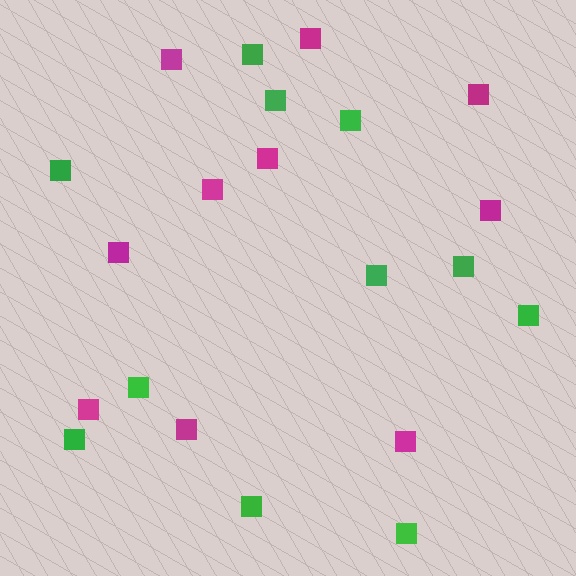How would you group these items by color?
There are 2 groups: one group of green squares (11) and one group of magenta squares (10).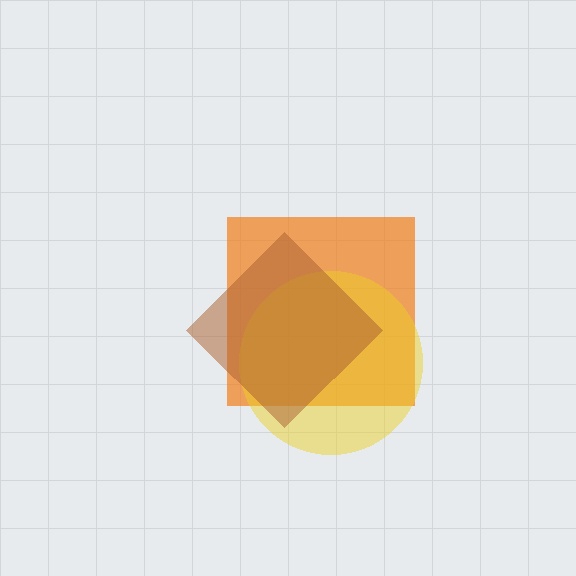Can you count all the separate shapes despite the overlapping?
Yes, there are 3 separate shapes.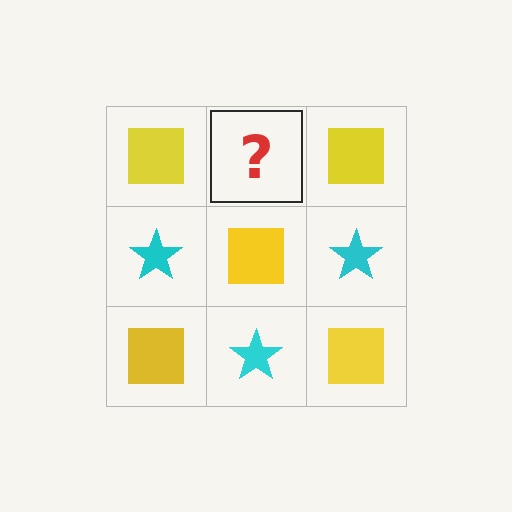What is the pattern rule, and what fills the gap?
The rule is that it alternates yellow square and cyan star in a checkerboard pattern. The gap should be filled with a cyan star.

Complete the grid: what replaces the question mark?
The question mark should be replaced with a cyan star.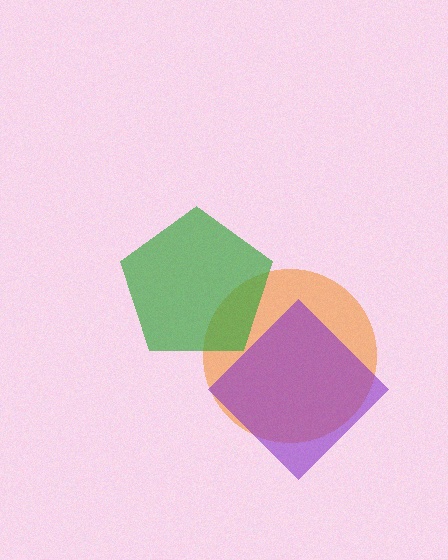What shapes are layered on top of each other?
The layered shapes are: an orange circle, a green pentagon, a purple diamond.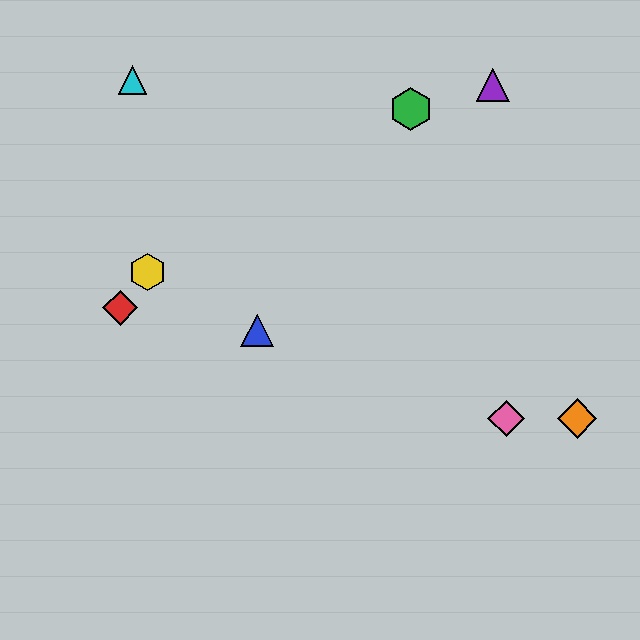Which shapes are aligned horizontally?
The orange diamond, the pink diamond are aligned horizontally.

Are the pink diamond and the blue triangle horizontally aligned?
No, the pink diamond is at y≈418 and the blue triangle is at y≈330.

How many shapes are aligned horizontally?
2 shapes (the orange diamond, the pink diamond) are aligned horizontally.